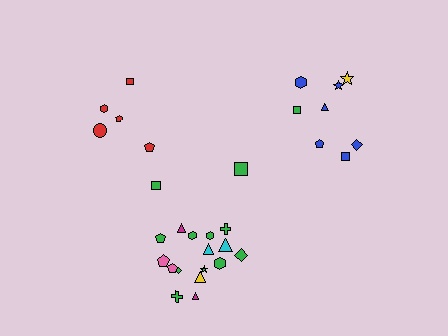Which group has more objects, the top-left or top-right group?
The top-right group.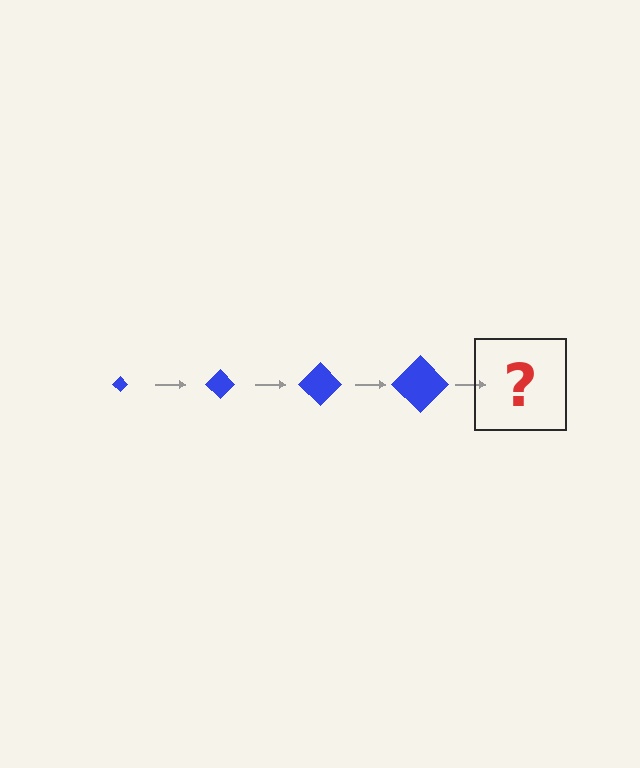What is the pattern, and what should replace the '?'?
The pattern is that the diamond gets progressively larger each step. The '?' should be a blue diamond, larger than the previous one.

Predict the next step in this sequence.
The next step is a blue diamond, larger than the previous one.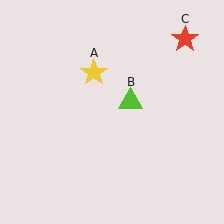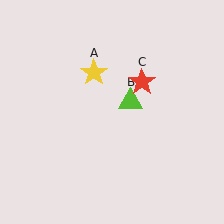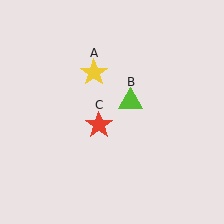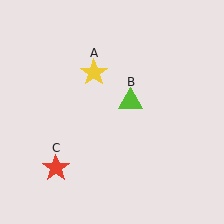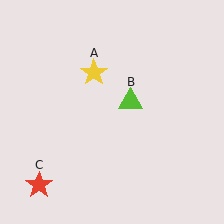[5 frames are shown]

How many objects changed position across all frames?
1 object changed position: red star (object C).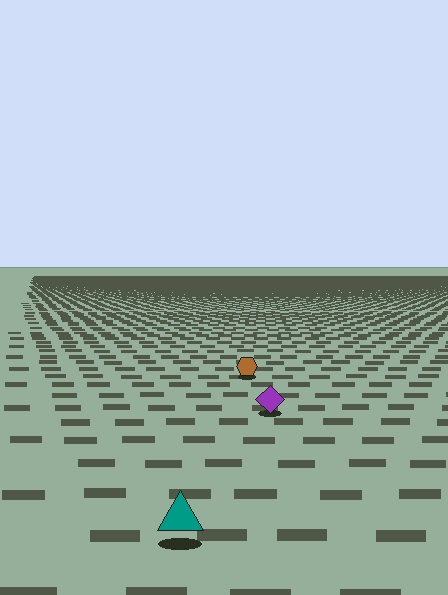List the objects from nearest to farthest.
From nearest to farthest: the teal triangle, the purple diamond, the brown hexagon.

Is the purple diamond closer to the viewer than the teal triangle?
No. The teal triangle is closer — you can tell from the texture gradient: the ground texture is coarser near it.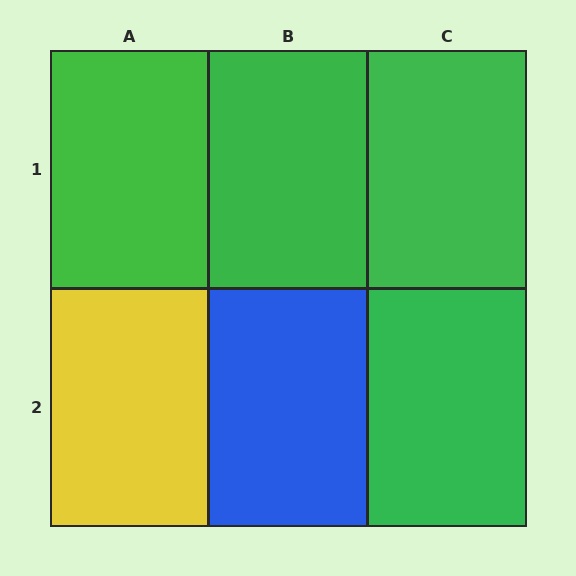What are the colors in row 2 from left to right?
Yellow, blue, green.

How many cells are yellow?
1 cell is yellow.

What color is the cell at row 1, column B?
Green.